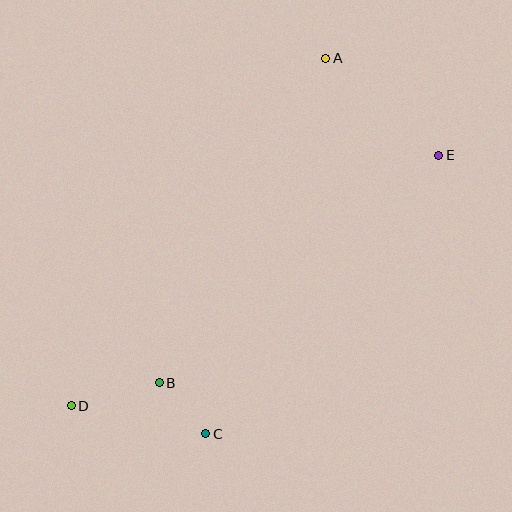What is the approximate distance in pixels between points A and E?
The distance between A and E is approximately 149 pixels.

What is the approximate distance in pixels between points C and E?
The distance between C and E is approximately 363 pixels.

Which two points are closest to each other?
Points B and C are closest to each other.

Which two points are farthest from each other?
Points D and E are farthest from each other.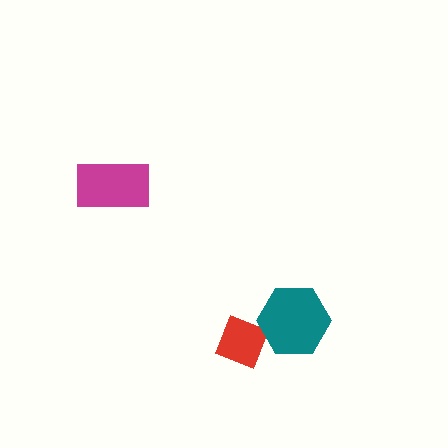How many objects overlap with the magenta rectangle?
0 objects overlap with the magenta rectangle.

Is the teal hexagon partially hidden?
No, no other shape covers it.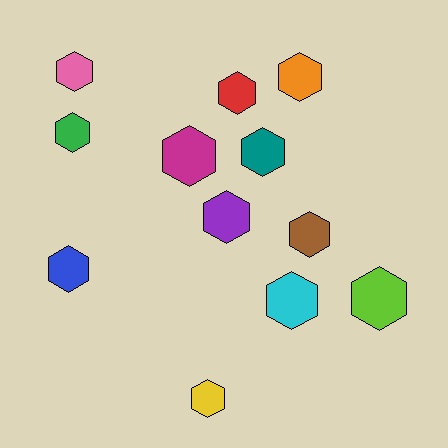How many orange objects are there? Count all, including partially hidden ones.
There is 1 orange object.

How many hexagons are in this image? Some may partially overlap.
There are 12 hexagons.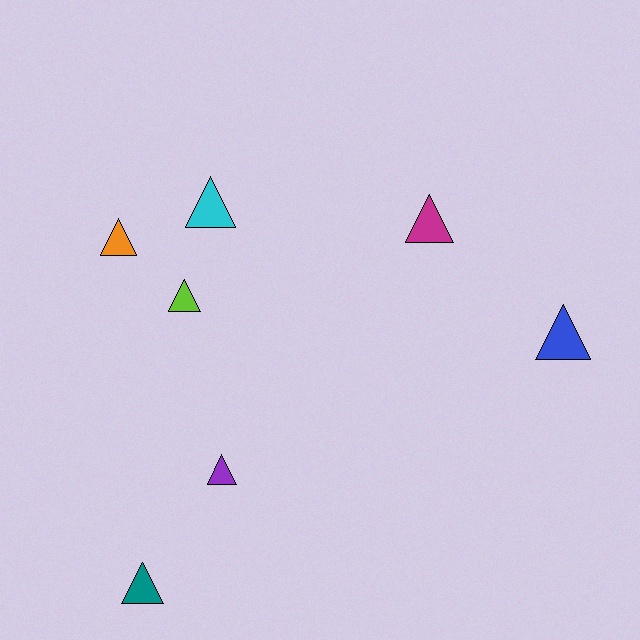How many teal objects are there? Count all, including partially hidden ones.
There is 1 teal object.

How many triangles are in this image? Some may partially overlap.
There are 7 triangles.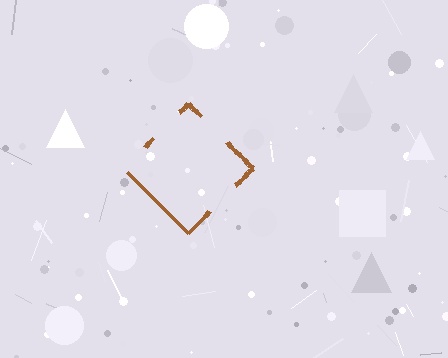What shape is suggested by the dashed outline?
The dashed outline suggests a diamond.